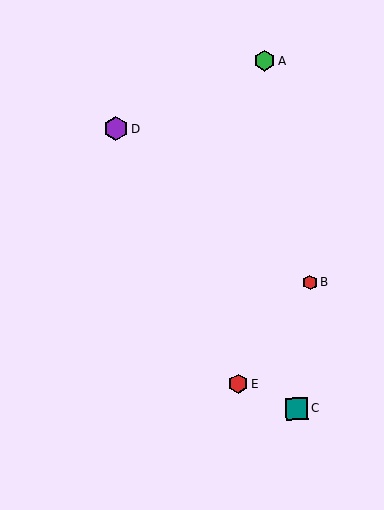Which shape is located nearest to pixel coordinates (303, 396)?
The teal square (labeled C) at (297, 409) is nearest to that location.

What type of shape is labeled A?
Shape A is a green hexagon.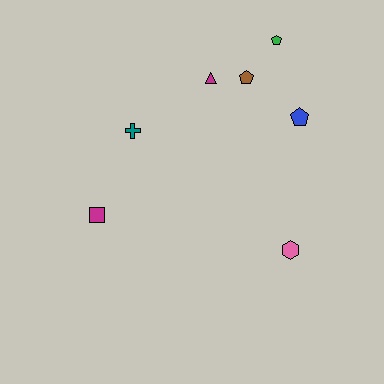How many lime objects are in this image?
There are no lime objects.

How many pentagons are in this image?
There are 3 pentagons.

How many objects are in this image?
There are 7 objects.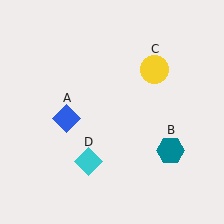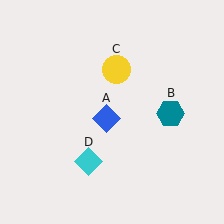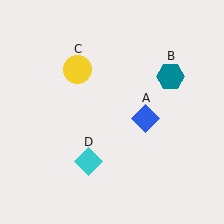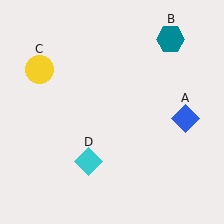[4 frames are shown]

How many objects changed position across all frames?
3 objects changed position: blue diamond (object A), teal hexagon (object B), yellow circle (object C).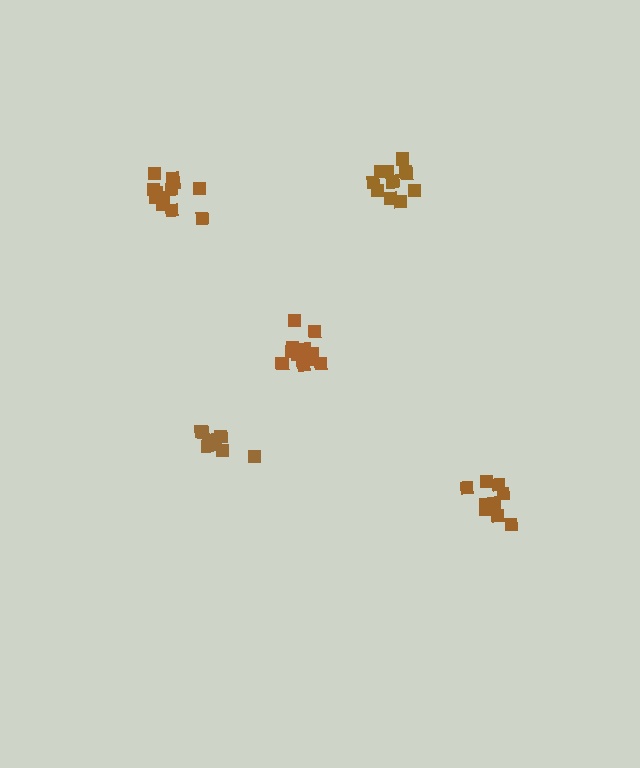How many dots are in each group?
Group 1: 8 dots, Group 2: 12 dots, Group 3: 12 dots, Group 4: 12 dots, Group 5: 10 dots (54 total).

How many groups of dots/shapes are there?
There are 5 groups.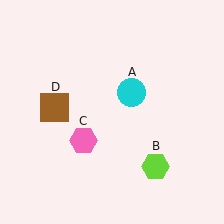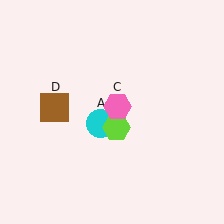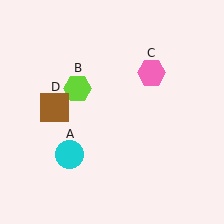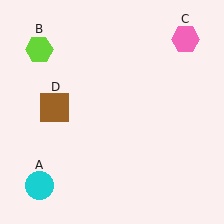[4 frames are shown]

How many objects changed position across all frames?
3 objects changed position: cyan circle (object A), lime hexagon (object B), pink hexagon (object C).